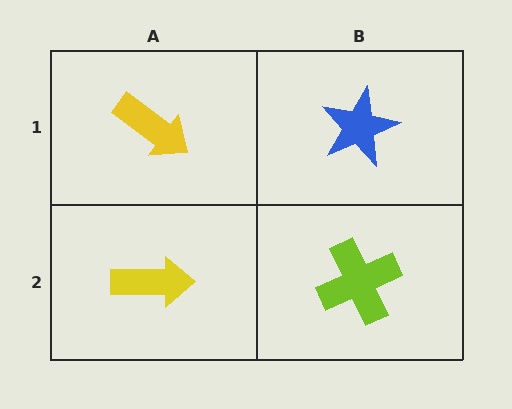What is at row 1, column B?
A blue star.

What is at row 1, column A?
A yellow arrow.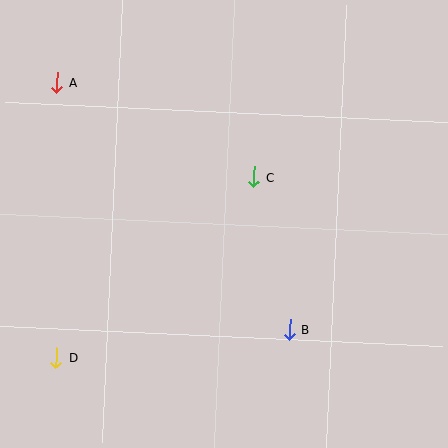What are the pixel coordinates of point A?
Point A is at (57, 82).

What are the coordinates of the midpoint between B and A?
The midpoint between B and A is at (173, 206).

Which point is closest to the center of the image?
Point C at (254, 177) is closest to the center.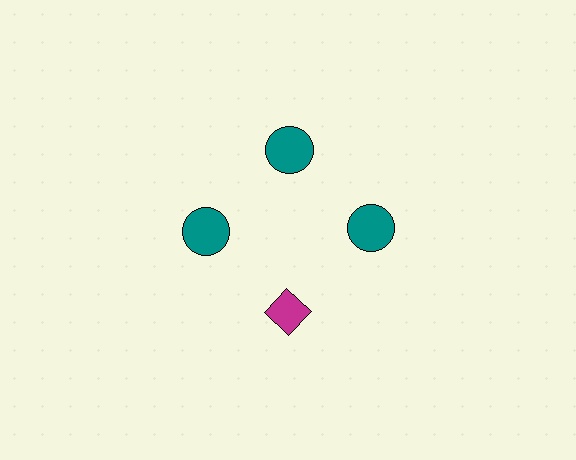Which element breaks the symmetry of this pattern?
The magenta diamond at roughly the 6 o'clock position breaks the symmetry. All other shapes are teal circles.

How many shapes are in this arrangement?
There are 4 shapes arranged in a ring pattern.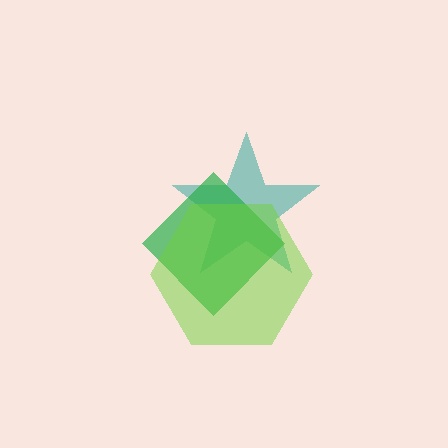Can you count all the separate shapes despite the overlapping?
Yes, there are 3 separate shapes.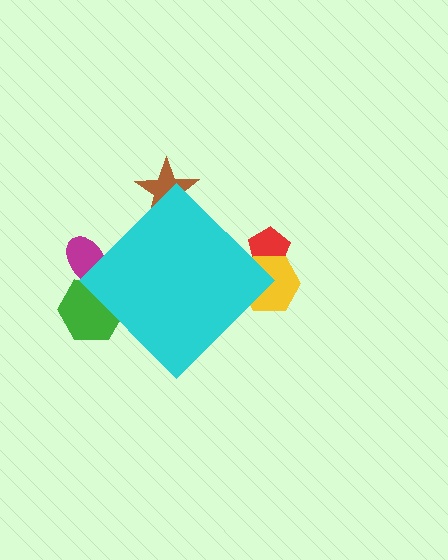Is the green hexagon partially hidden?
Yes, the green hexagon is partially hidden behind the cyan diamond.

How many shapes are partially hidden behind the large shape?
5 shapes are partially hidden.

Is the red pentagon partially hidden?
Yes, the red pentagon is partially hidden behind the cyan diamond.